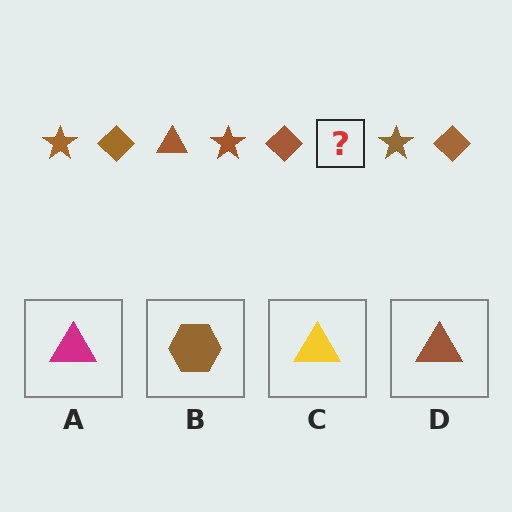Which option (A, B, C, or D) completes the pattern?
D.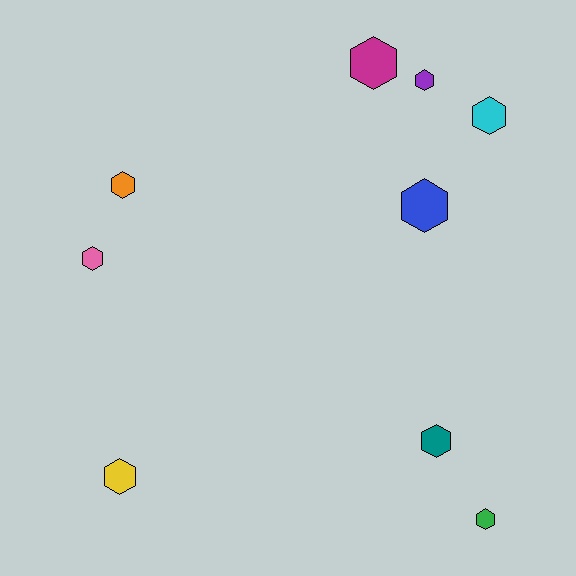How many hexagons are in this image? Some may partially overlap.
There are 9 hexagons.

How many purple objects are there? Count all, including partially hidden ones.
There is 1 purple object.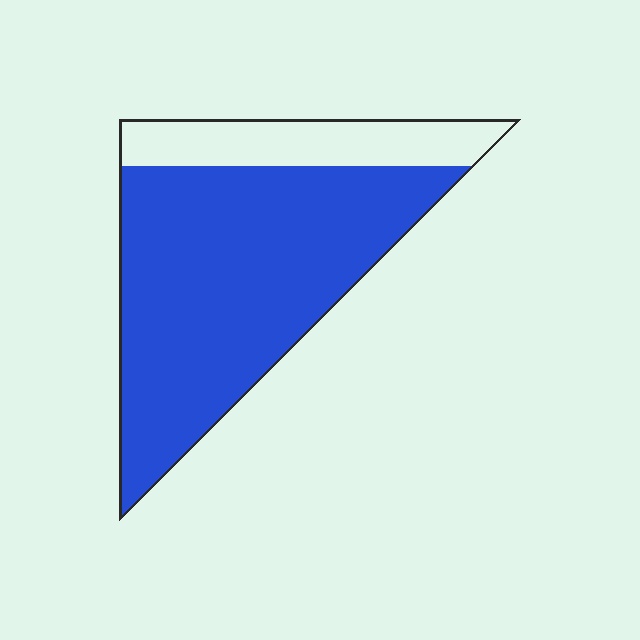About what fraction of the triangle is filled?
About four fifths (4/5).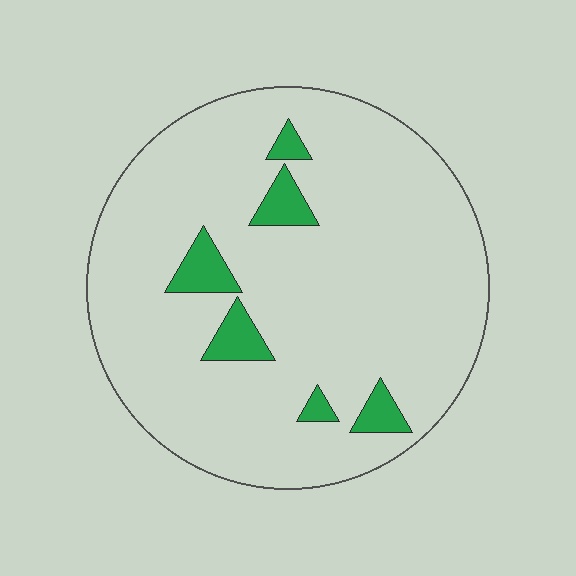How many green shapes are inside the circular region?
6.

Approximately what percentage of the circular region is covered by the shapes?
Approximately 10%.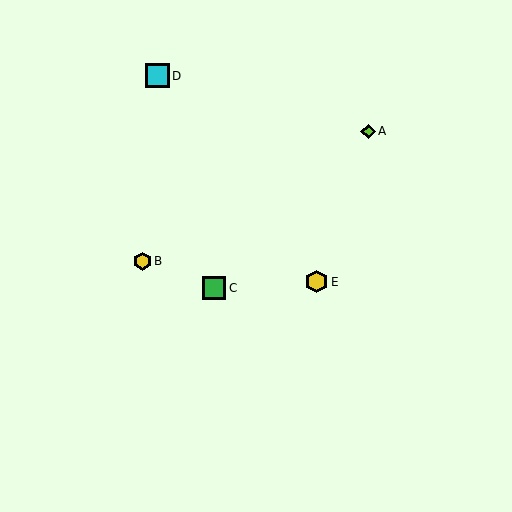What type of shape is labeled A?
Shape A is a lime diamond.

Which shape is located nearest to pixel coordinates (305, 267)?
The yellow hexagon (labeled E) at (317, 282) is nearest to that location.